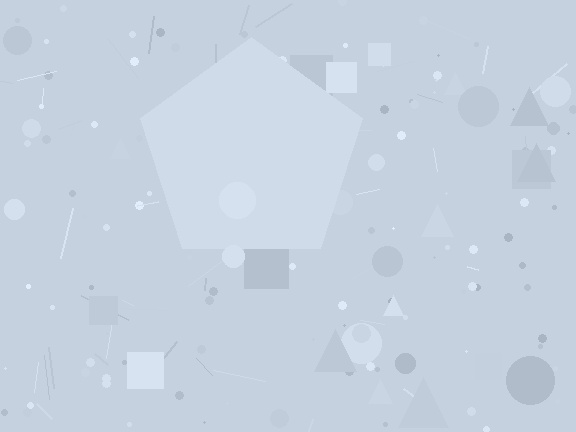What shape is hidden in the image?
A pentagon is hidden in the image.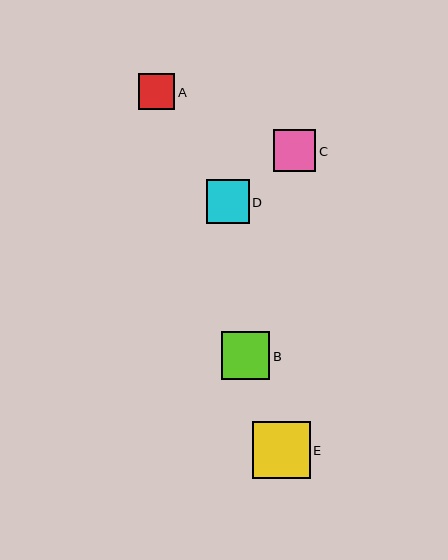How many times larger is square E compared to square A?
Square E is approximately 1.6 times the size of square A.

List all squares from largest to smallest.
From largest to smallest: E, B, D, C, A.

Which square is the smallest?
Square A is the smallest with a size of approximately 36 pixels.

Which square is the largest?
Square E is the largest with a size of approximately 58 pixels.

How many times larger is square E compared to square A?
Square E is approximately 1.6 times the size of square A.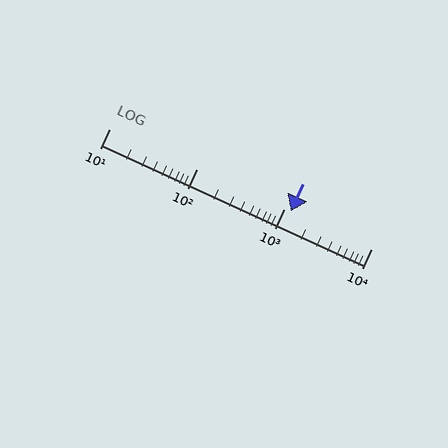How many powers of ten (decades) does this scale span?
The scale spans 3 decades, from 10 to 10000.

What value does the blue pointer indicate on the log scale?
The pointer indicates approximately 1200.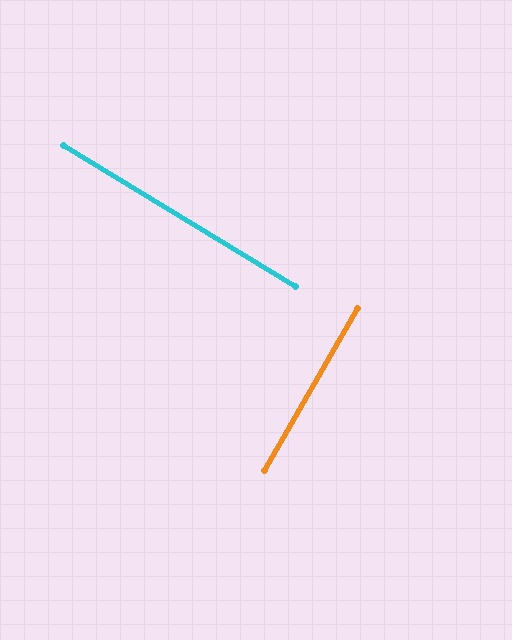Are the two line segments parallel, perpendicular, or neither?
Perpendicular — they meet at approximately 89°.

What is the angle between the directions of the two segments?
Approximately 89 degrees.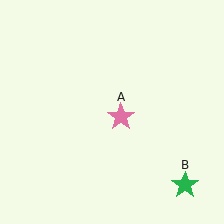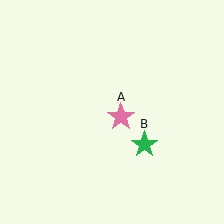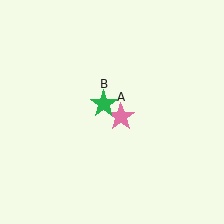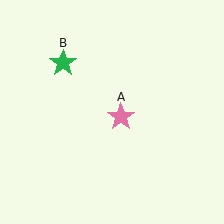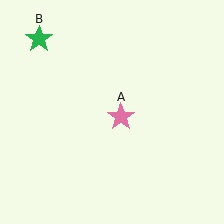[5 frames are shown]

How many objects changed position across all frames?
1 object changed position: green star (object B).